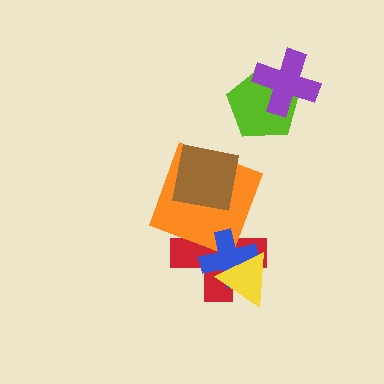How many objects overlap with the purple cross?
1 object overlaps with the purple cross.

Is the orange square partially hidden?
Yes, it is partially covered by another shape.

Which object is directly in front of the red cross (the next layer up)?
The orange square is directly in front of the red cross.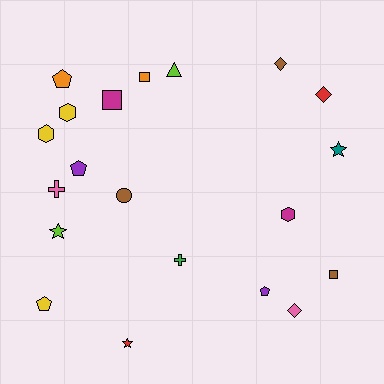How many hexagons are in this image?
There are 3 hexagons.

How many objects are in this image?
There are 20 objects.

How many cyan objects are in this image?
There are no cyan objects.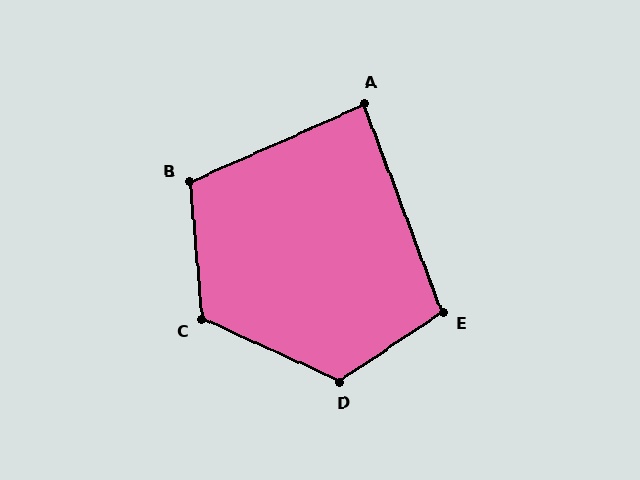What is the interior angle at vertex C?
Approximately 119 degrees (obtuse).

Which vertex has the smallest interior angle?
A, at approximately 87 degrees.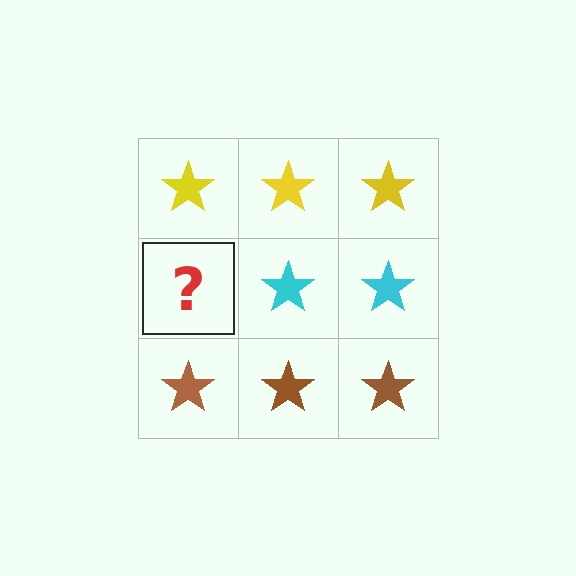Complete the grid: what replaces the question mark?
The question mark should be replaced with a cyan star.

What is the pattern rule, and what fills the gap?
The rule is that each row has a consistent color. The gap should be filled with a cyan star.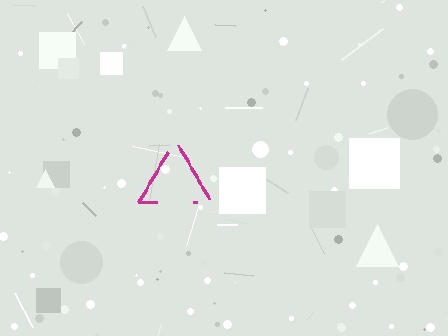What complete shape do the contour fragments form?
The contour fragments form a triangle.